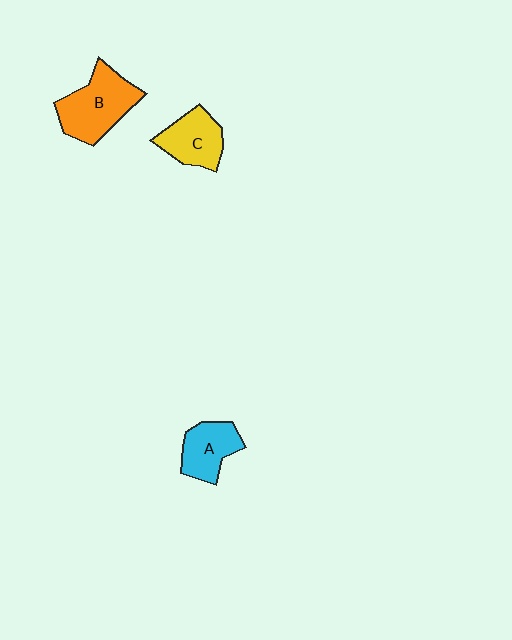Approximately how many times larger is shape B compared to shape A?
Approximately 1.5 times.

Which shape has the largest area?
Shape B (orange).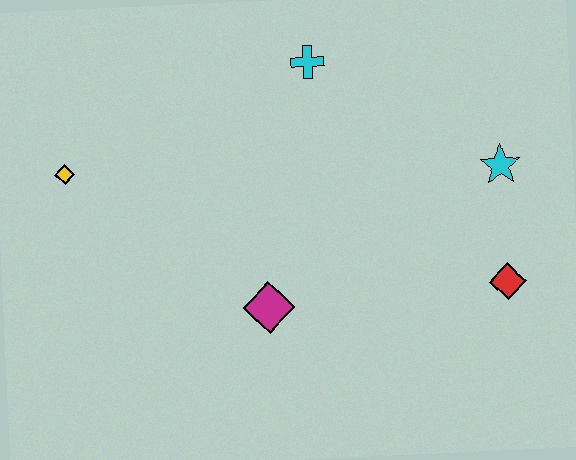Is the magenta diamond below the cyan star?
Yes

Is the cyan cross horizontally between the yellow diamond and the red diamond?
Yes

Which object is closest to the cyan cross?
The cyan star is closest to the cyan cross.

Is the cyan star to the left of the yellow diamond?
No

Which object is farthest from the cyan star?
The yellow diamond is farthest from the cyan star.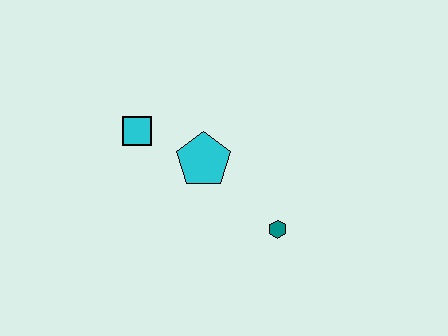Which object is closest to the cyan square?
The cyan pentagon is closest to the cyan square.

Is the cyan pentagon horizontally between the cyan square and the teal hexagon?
Yes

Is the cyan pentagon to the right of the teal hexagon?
No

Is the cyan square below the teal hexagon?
No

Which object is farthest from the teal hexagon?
The cyan square is farthest from the teal hexagon.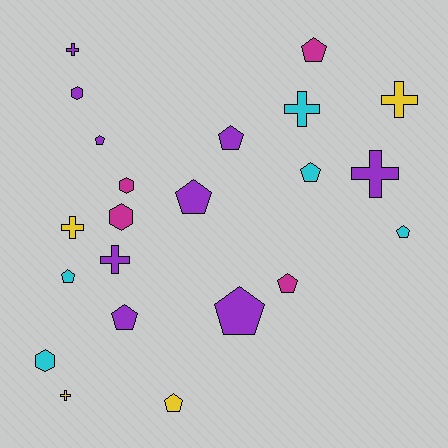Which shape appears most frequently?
Pentagon, with 11 objects.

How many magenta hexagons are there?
There are 2 magenta hexagons.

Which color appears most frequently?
Purple, with 9 objects.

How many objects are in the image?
There are 22 objects.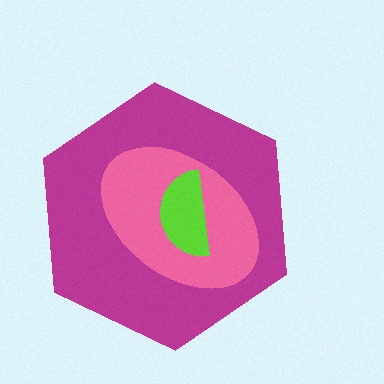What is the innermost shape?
The lime semicircle.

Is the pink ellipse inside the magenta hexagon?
Yes.